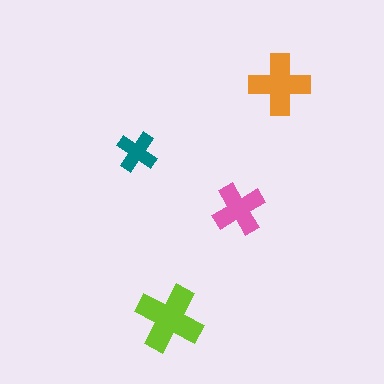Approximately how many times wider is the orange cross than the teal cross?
About 1.5 times wider.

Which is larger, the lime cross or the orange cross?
The lime one.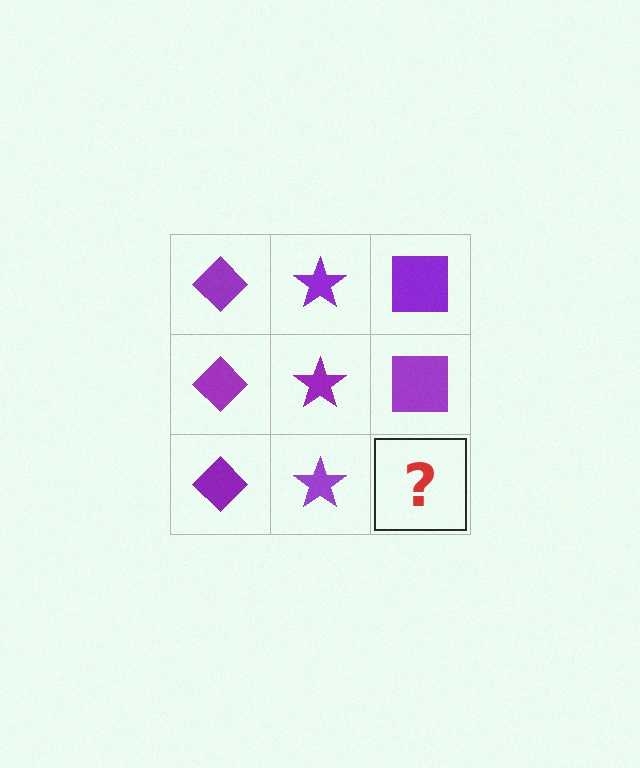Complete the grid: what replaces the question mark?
The question mark should be replaced with a purple square.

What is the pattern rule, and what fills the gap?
The rule is that each column has a consistent shape. The gap should be filled with a purple square.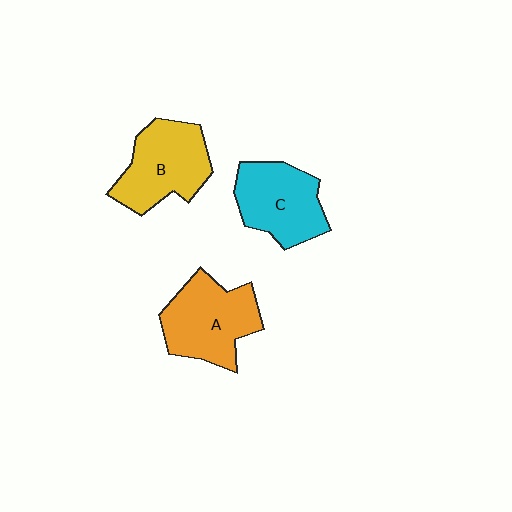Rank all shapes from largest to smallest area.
From largest to smallest: A (orange), B (yellow), C (cyan).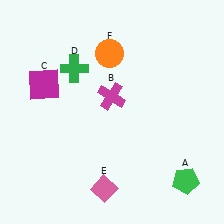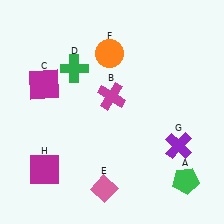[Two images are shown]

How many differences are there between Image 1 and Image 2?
There are 2 differences between the two images.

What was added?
A purple cross (G), a magenta square (H) were added in Image 2.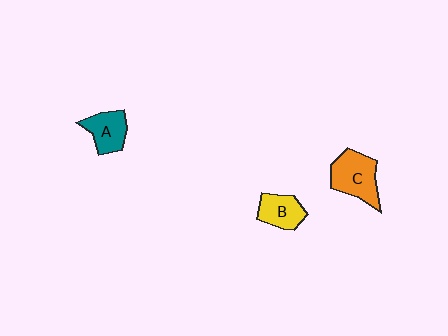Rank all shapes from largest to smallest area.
From largest to smallest: C (orange), A (teal), B (yellow).